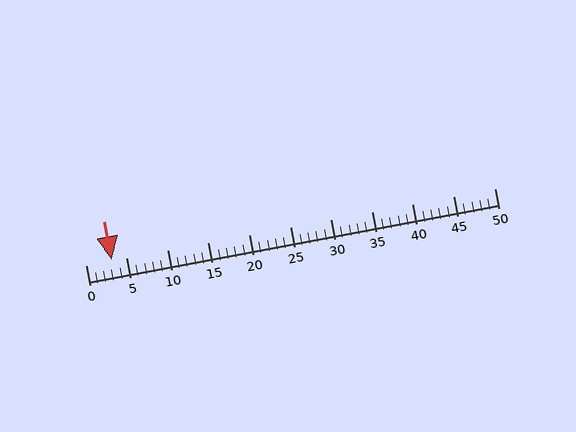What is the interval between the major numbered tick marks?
The major tick marks are spaced 5 units apart.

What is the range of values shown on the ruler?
The ruler shows values from 0 to 50.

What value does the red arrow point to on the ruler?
The red arrow points to approximately 3.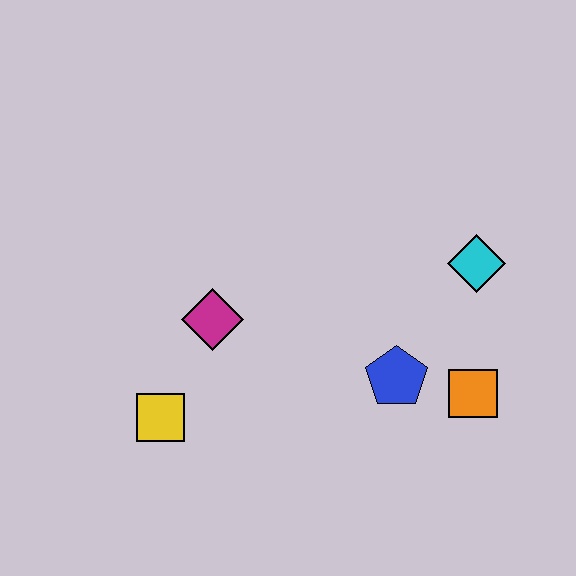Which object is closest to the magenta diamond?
The yellow square is closest to the magenta diamond.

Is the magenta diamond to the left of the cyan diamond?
Yes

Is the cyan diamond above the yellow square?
Yes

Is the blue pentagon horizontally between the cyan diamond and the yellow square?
Yes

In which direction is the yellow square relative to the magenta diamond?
The yellow square is below the magenta diamond.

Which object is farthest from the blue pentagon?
The yellow square is farthest from the blue pentagon.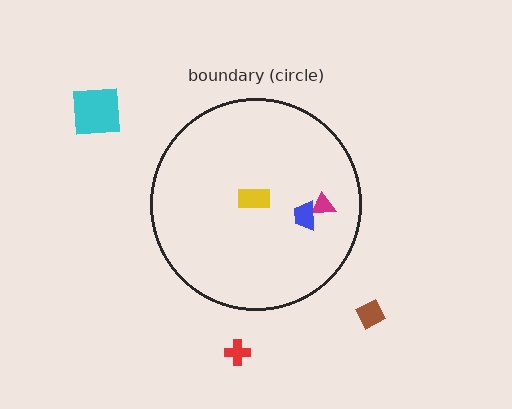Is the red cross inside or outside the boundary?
Outside.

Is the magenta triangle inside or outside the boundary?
Inside.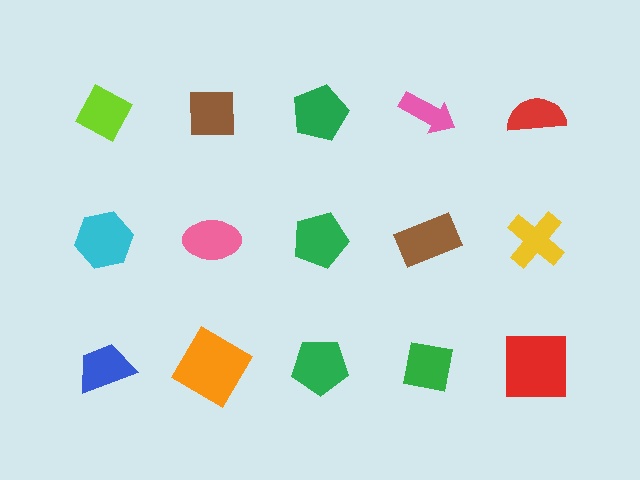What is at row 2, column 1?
A cyan hexagon.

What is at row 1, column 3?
A green pentagon.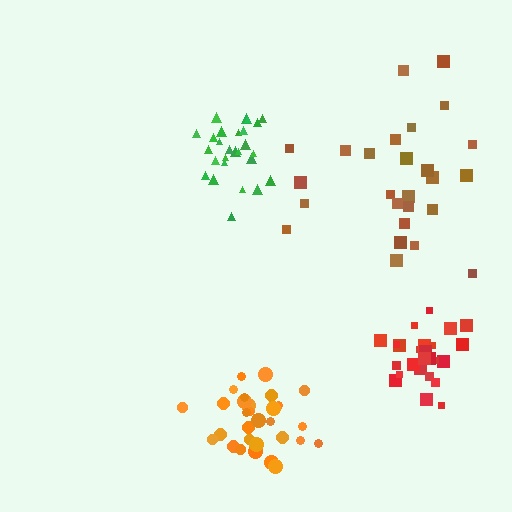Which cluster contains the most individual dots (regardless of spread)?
Orange (32).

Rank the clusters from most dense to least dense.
red, green, orange, brown.